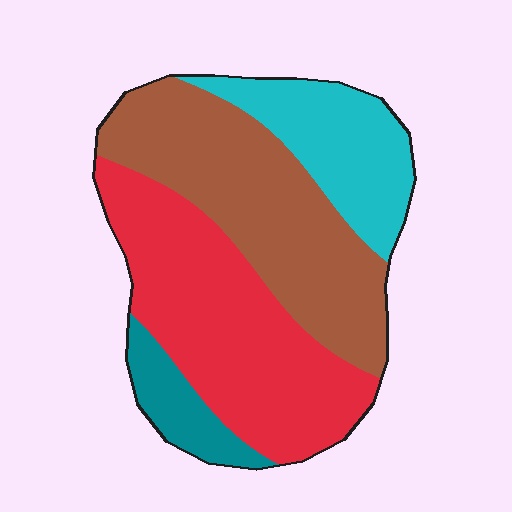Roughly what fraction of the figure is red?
Red takes up about three eighths (3/8) of the figure.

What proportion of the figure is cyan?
Cyan covers roughly 20% of the figure.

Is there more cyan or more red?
Red.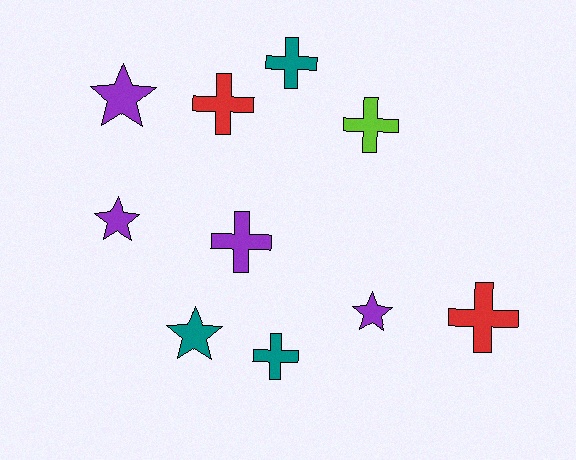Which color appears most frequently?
Purple, with 4 objects.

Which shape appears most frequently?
Cross, with 6 objects.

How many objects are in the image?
There are 10 objects.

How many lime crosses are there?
There is 1 lime cross.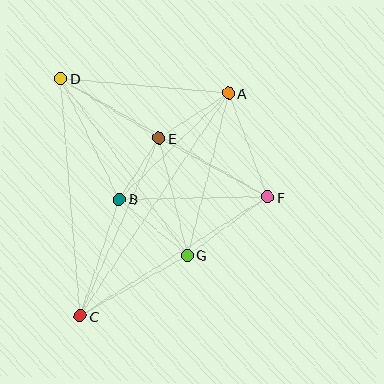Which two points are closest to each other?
Points B and E are closest to each other.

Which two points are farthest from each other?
Points A and C are farthest from each other.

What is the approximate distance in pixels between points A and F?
The distance between A and F is approximately 111 pixels.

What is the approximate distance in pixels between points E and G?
The distance between E and G is approximately 120 pixels.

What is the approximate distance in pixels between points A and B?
The distance between A and B is approximately 152 pixels.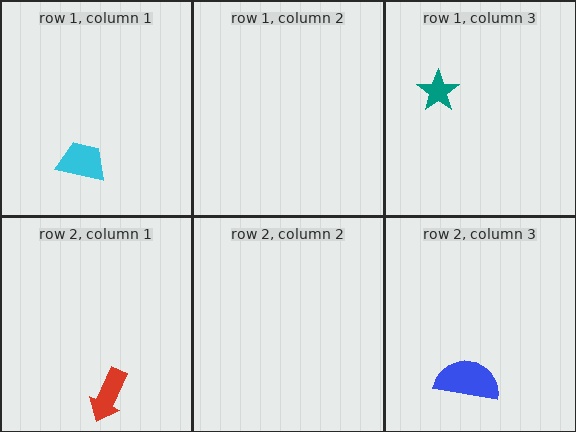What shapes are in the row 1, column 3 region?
The teal star.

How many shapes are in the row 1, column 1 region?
1.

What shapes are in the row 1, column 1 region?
The cyan trapezoid.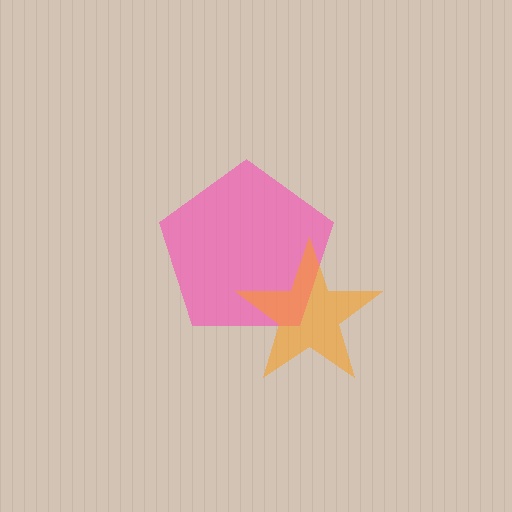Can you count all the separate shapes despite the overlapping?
Yes, there are 2 separate shapes.